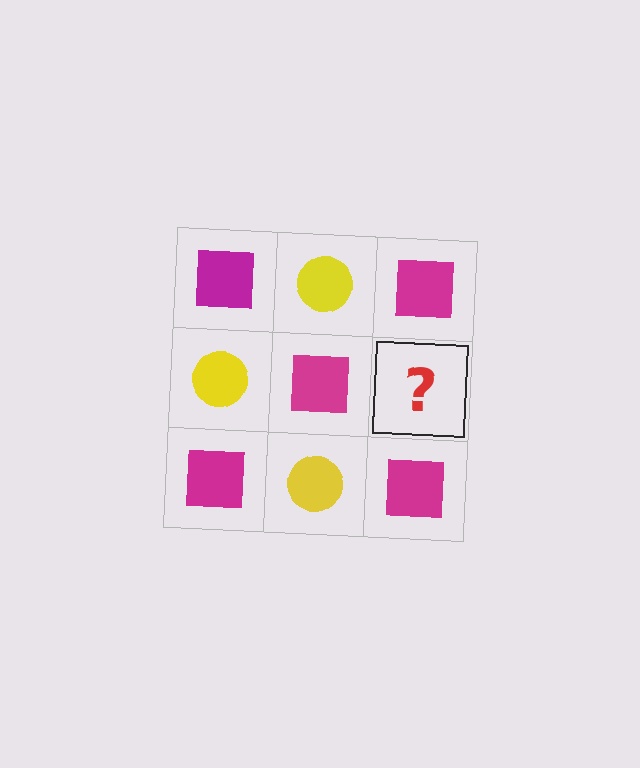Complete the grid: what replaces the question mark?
The question mark should be replaced with a yellow circle.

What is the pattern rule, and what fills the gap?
The rule is that it alternates magenta square and yellow circle in a checkerboard pattern. The gap should be filled with a yellow circle.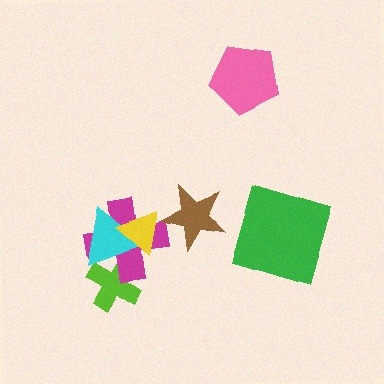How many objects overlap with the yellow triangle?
2 objects overlap with the yellow triangle.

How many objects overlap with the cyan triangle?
3 objects overlap with the cyan triangle.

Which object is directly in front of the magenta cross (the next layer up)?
The cyan triangle is directly in front of the magenta cross.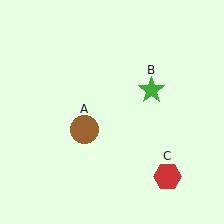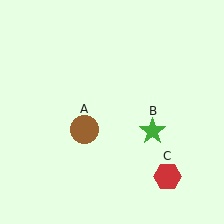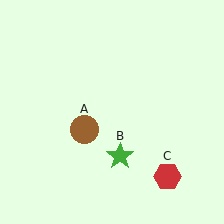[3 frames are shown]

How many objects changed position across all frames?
1 object changed position: green star (object B).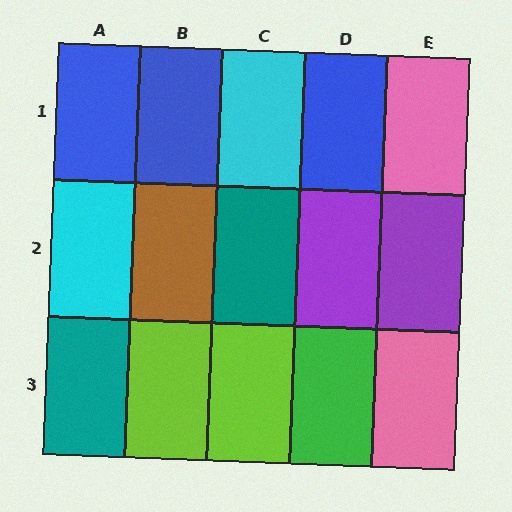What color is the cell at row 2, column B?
Brown.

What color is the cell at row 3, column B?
Lime.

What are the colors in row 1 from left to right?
Blue, blue, cyan, blue, pink.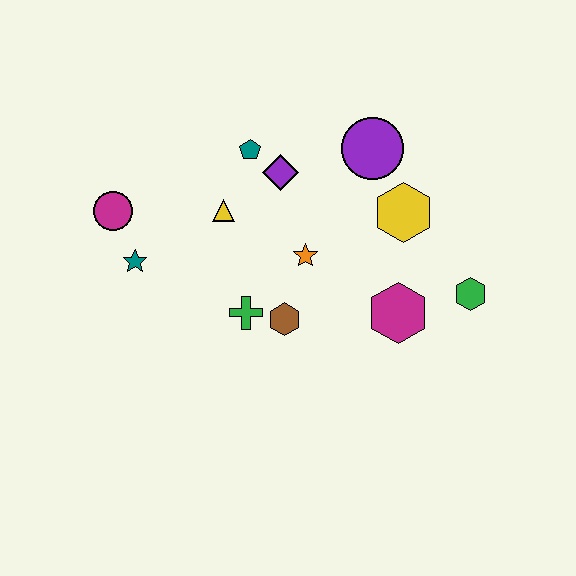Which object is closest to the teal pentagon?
The purple diamond is closest to the teal pentagon.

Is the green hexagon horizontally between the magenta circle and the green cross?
No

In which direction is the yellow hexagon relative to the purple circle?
The yellow hexagon is below the purple circle.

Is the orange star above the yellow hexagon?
No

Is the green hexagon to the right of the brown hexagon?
Yes